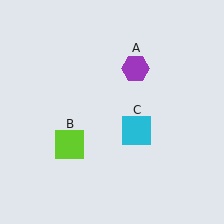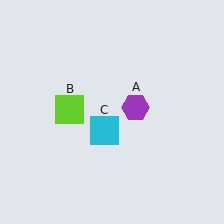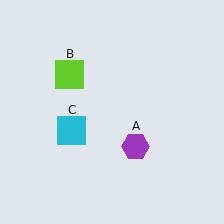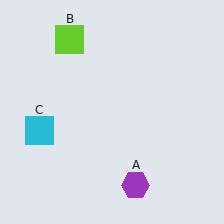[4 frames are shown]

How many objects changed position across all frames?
3 objects changed position: purple hexagon (object A), lime square (object B), cyan square (object C).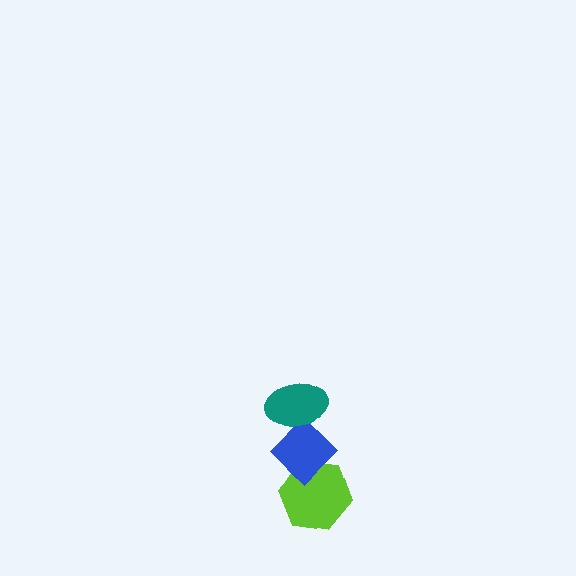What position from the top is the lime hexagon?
The lime hexagon is 3rd from the top.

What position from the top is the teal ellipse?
The teal ellipse is 1st from the top.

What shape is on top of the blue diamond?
The teal ellipse is on top of the blue diamond.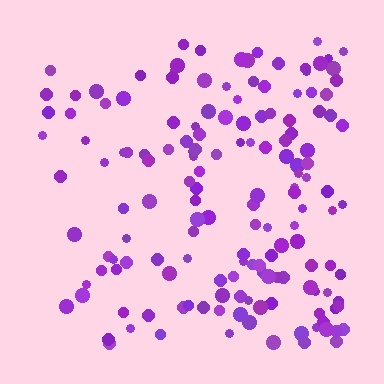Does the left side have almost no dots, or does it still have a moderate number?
Still a moderate number, just noticeably fewer than the right.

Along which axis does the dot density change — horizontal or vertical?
Horizontal.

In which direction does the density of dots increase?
From left to right, with the right side densest.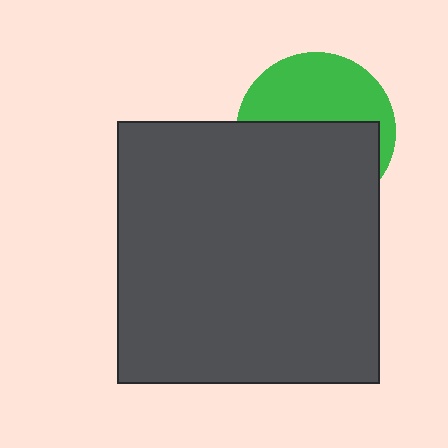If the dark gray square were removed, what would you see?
You would see the complete green circle.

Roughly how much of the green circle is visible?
About half of it is visible (roughly 45%).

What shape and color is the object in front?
The object in front is a dark gray square.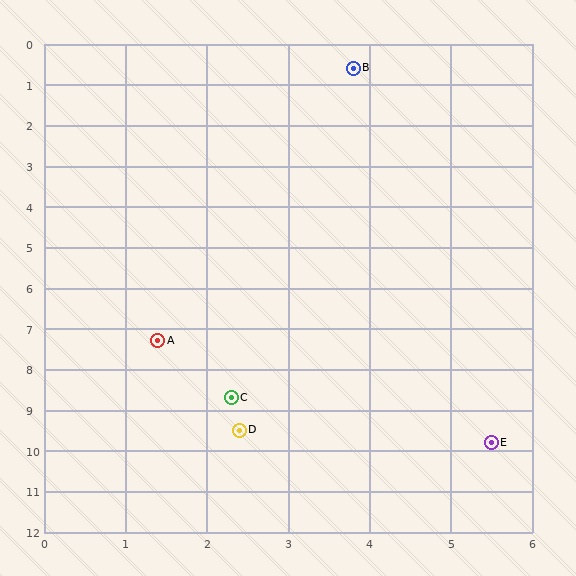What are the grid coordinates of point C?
Point C is at approximately (2.3, 8.7).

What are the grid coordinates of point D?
Point D is at approximately (2.4, 9.5).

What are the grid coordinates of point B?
Point B is at approximately (3.8, 0.6).